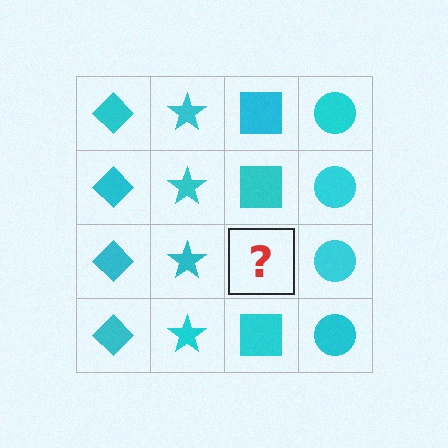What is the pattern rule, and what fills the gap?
The rule is that each column has a consistent shape. The gap should be filled with a cyan square.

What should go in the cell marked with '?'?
The missing cell should contain a cyan square.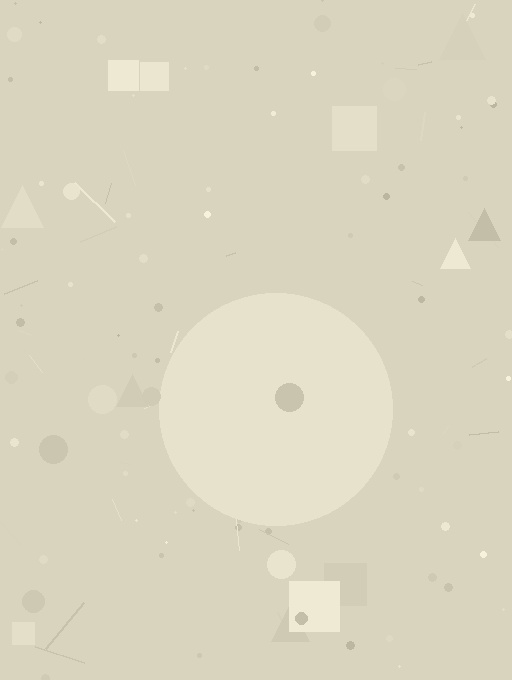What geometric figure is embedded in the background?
A circle is embedded in the background.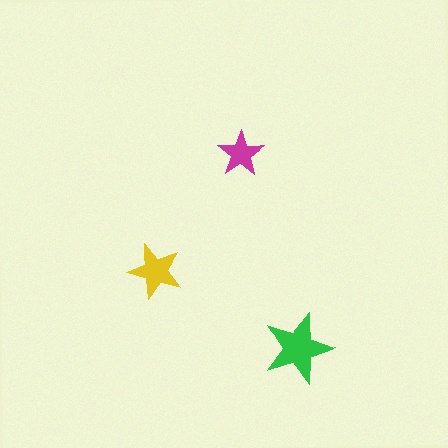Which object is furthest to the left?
The yellow star is leftmost.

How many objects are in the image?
There are 3 objects in the image.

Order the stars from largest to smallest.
the green one, the yellow one, the magenta one.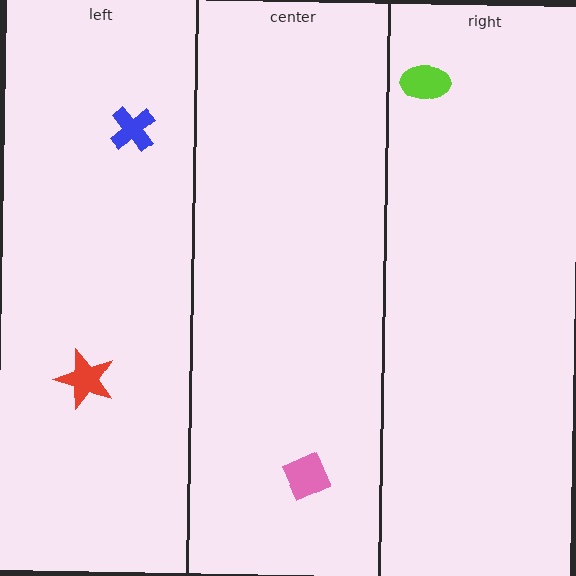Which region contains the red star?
The left region.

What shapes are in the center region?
The pink diamond.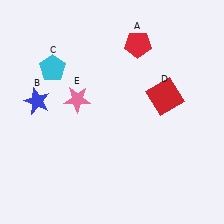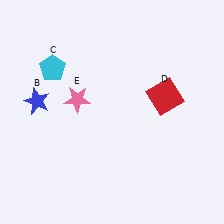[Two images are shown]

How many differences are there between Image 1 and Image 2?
There is 1 difference between the two images.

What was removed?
The red pentagon (A) was removed in Image 2.